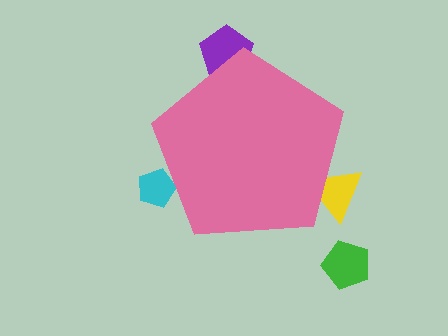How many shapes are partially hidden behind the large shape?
3 shapes are partially hidden.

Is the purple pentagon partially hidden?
Yes, the purple pentagon is partially hidden behind the pink pentagon.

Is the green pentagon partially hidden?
No, the green pentagon is fully visible.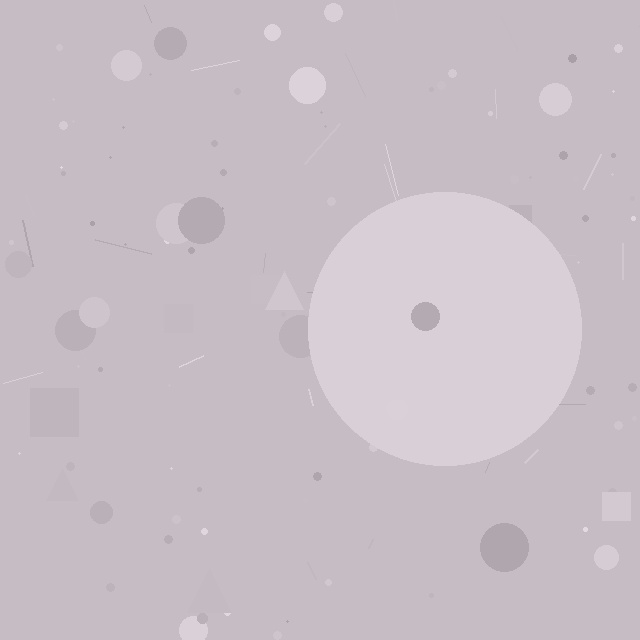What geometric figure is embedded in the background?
A circle is embedded in the background.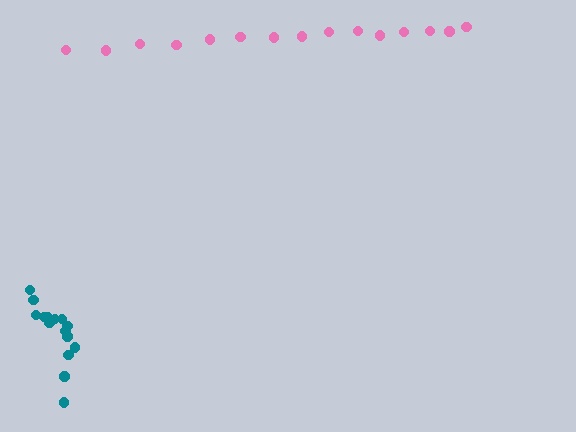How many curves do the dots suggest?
There are 2 distinct paths.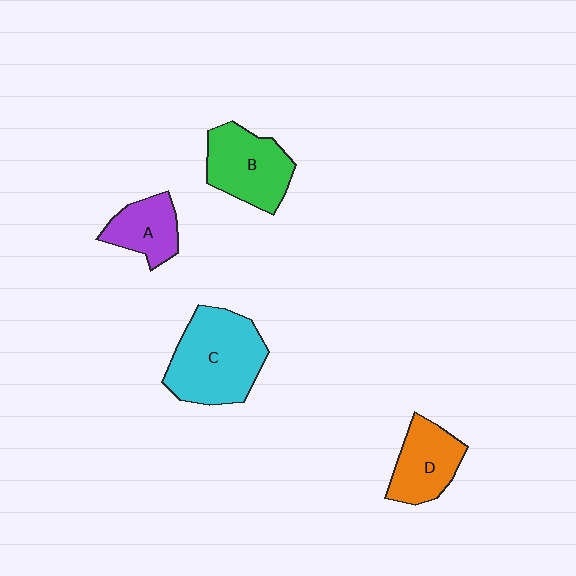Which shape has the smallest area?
Shape A (purple).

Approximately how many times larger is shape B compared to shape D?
Approximately 1.2 times.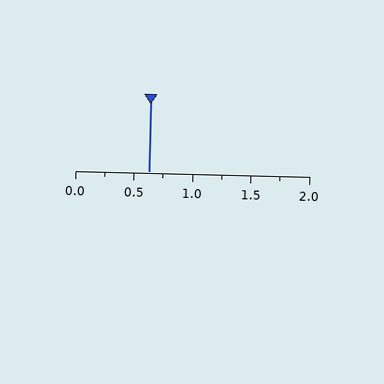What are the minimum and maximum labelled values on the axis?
The axis runs from 0.0 to 2.0.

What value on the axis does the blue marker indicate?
The marker indicates approximately 0.62.